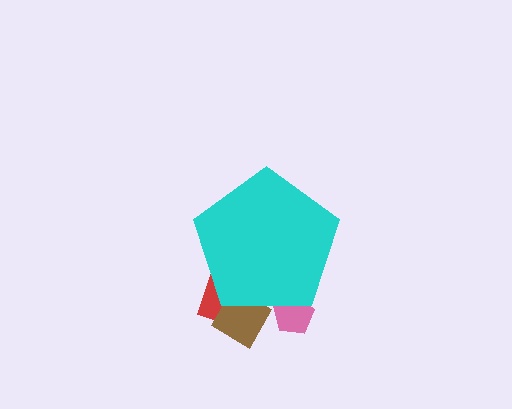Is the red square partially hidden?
Yes, the red square is partially hidden behind the cyan pentagon.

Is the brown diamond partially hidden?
Yes, the brown diamond is partially hidden behind the cyan pentagon.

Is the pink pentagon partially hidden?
Yes, the pink pentagon is partially hidden behind the cyan pentagon.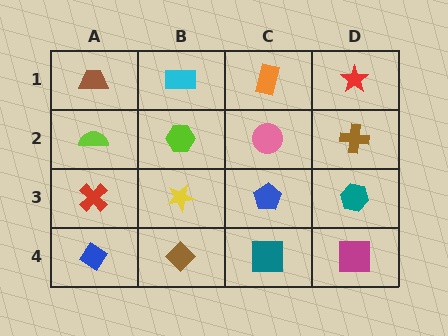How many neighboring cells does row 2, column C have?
4.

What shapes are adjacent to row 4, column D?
A teal hexagon (row 3, column D), a teal square (row 4, column C).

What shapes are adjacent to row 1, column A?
A lime semicircle (row 2, column A), a cyan rectangle (row 1, column B).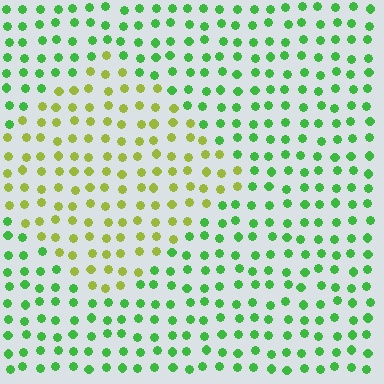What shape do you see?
I see a diamond.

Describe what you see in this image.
The image is filled with small green elements in a uniform arrangement. A diamond-shaped region is visible where the elements are tinted to a slightly different hue, forming a subtle color boundary.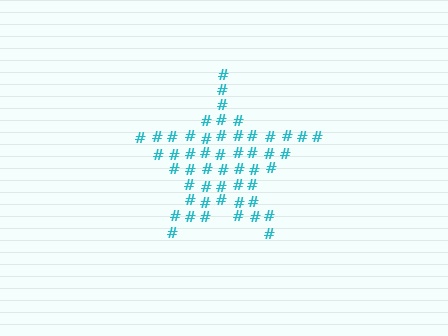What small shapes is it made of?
It is made of small hash symbols.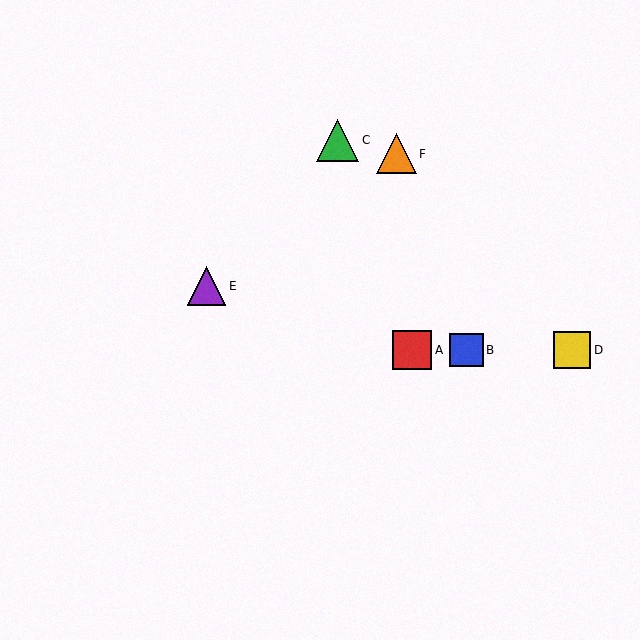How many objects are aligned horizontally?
3 objects (A, B, D) are aligned horizontally.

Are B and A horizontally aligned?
Yes, both are at y≈350.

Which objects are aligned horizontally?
Objects A, B, D are aligned horizontally.